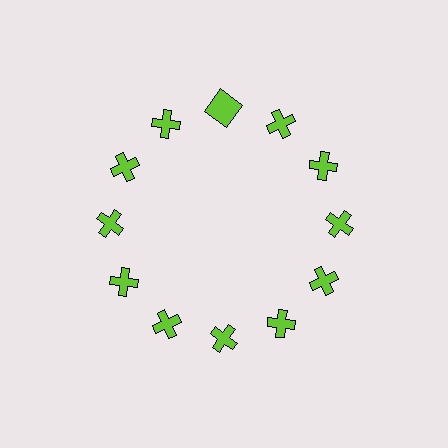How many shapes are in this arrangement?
There are 12 shapes arranged in a ring pattern.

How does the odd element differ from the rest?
It has a different shape: square instead of cross.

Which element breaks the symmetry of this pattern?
The lime square at roughly the 12 o'clock position breaks the symmetry. All other shapes are lime crosses.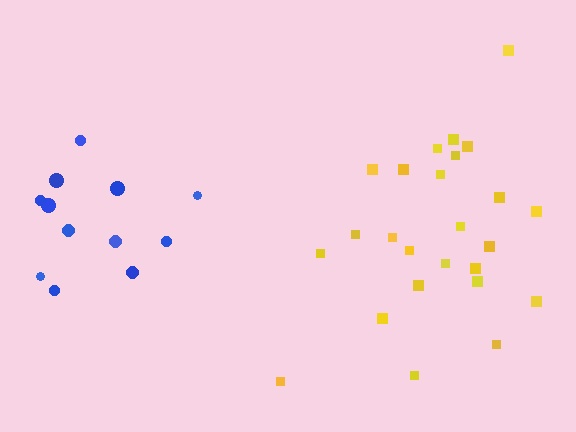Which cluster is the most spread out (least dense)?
Blue.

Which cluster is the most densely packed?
Yellow.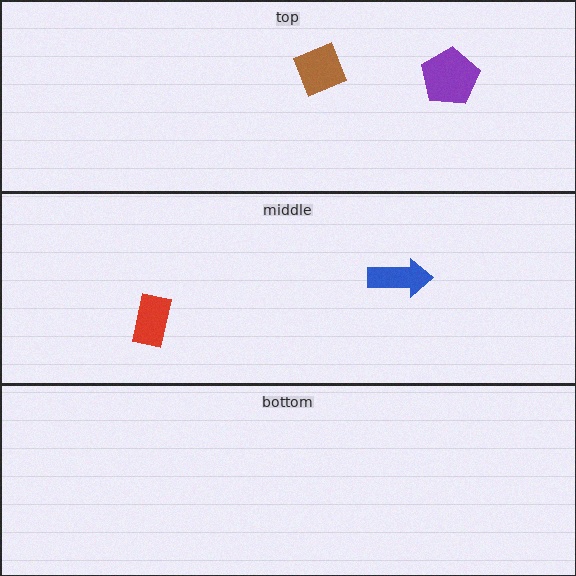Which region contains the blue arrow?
The middle region.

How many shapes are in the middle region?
2.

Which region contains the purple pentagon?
The top region.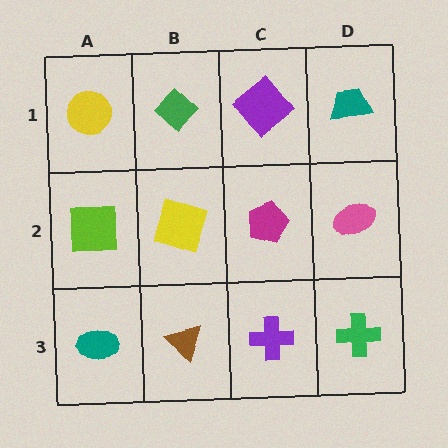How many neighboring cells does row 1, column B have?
3.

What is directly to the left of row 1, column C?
A green diamond.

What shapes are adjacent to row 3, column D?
A pink ellipse (row 2, column D), a purple cross (row 3, column C).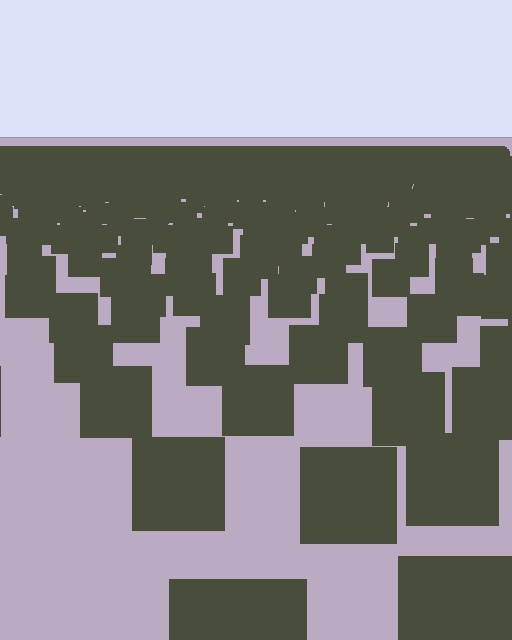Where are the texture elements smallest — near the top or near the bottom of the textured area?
Near the top.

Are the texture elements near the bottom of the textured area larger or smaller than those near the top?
Larger. Near the bottom, elements are closer to the viewer and appear at a bigger on-screen size.